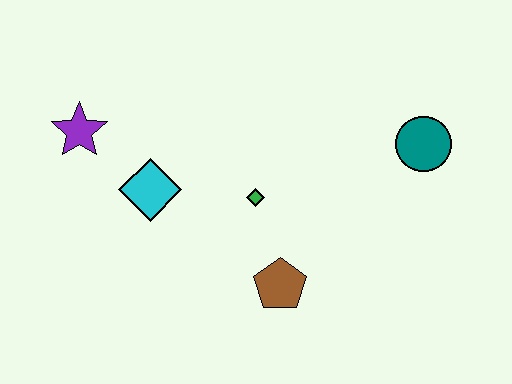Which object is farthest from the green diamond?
The purple star is farthest from the green diamond.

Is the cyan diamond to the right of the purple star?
Yes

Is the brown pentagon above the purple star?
No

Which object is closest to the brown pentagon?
The green diamond is closest to the brown pentagon.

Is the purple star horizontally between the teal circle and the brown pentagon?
No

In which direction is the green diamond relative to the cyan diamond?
The green diamond is to the right of the cyan diamond.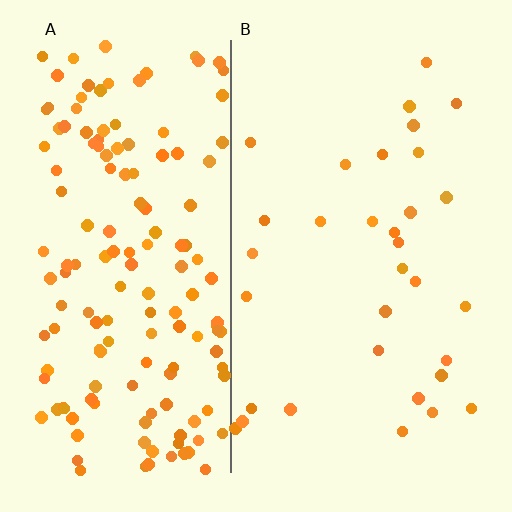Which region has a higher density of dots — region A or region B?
A (the left).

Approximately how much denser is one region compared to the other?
Approximately 4.8× — region A over region B.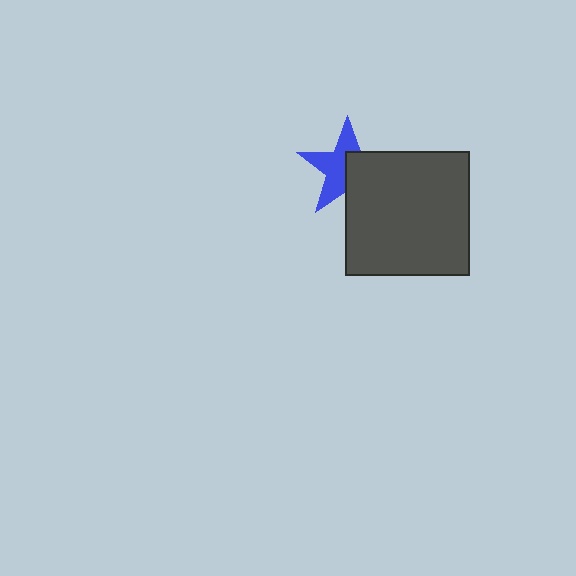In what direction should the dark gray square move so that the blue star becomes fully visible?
The dark gray square should move toward the lower-right. That is the shortest direction to clear the overlap and leave the blue star fully visible.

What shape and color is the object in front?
The object in front is a dark gray square.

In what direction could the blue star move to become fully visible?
The blue star could move toward the upper-left. That would shift it out from behind the dark gray square entirely.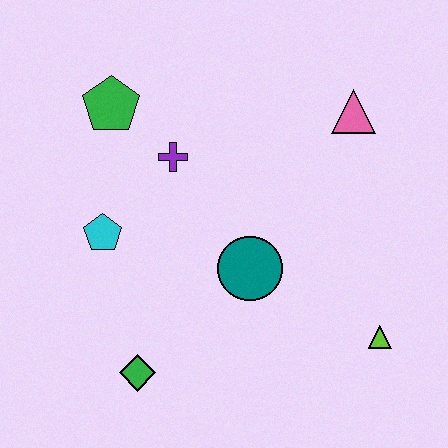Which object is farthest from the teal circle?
The green pentagon is farthest from the teal circle.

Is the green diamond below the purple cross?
Yes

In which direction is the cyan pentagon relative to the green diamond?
The cyan pentagon is above the green diamond.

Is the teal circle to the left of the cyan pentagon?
No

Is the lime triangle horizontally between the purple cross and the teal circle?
No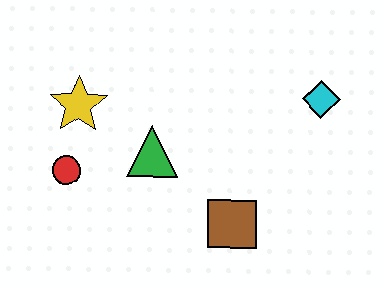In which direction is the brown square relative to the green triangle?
The brown square is to the right of the green triangle.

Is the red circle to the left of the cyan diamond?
Yes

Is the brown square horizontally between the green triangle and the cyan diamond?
Yes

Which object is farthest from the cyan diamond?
The red circle is farthest from the cyan diamond.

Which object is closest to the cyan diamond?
The brown square is closest to the cyan diamond.